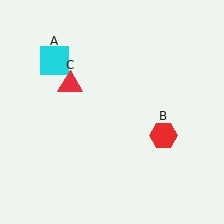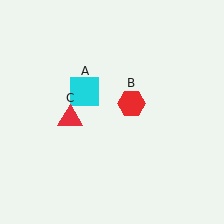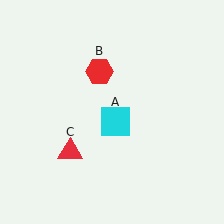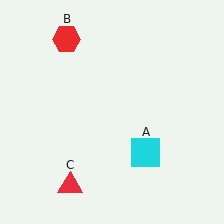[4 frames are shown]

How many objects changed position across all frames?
3 objects changed position: cyan square (object A), red hexagon (object B), red triangle (object C).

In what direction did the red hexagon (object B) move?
The red hexagon (object B) moved up and to the left.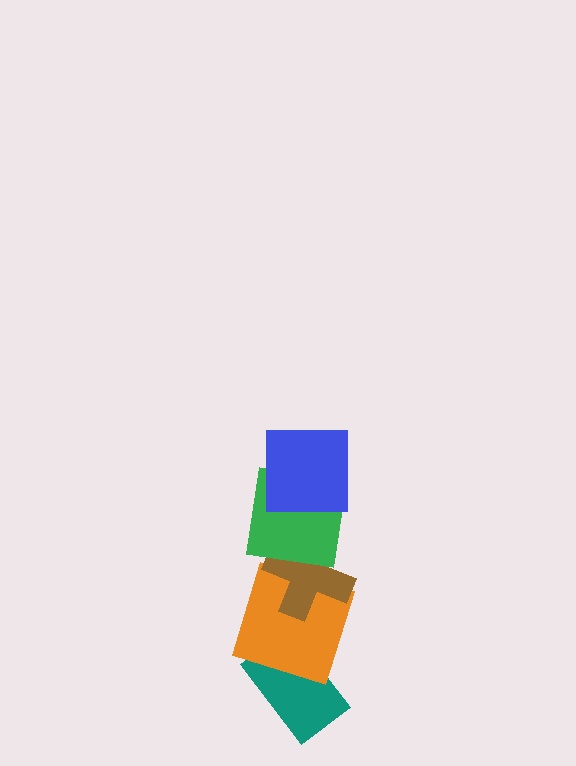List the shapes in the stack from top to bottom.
From top to bottom: the blue square, the green square, the brown cross, the orange square, the teal rectangle.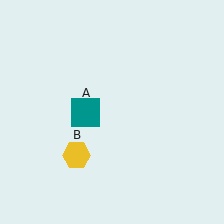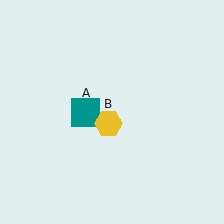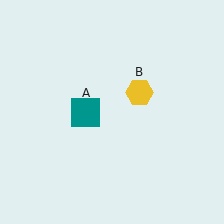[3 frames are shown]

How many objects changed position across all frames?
1 object changed position: yellow hexagon (object B).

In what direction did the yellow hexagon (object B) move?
The yellow hexagon (object B) moved up and to the right.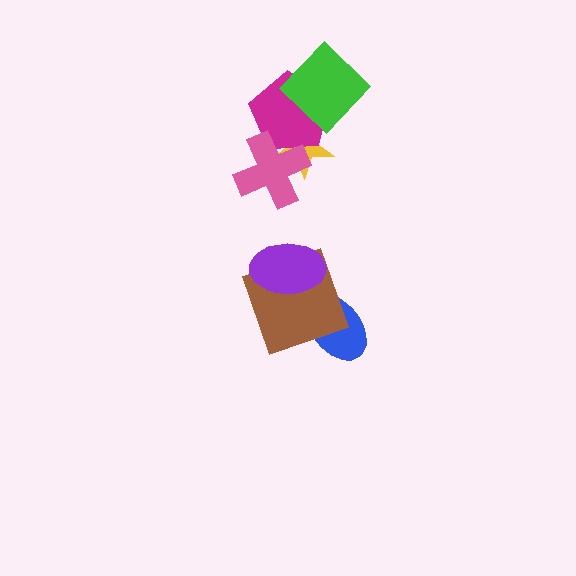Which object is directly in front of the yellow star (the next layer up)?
The magenta pentagon is directly in front of the yellow star.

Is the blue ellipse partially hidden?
Yes, it is partially covered by another shape.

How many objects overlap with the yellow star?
3 objects overlap with the yellow star.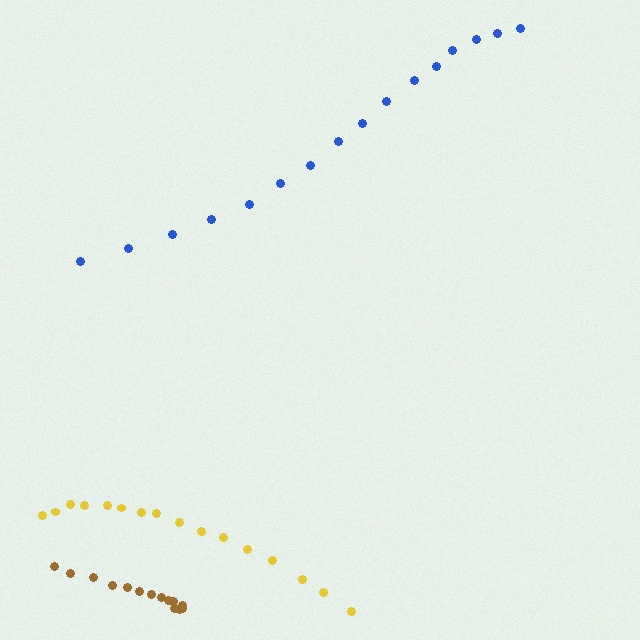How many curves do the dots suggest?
There are 3 distinct paths.